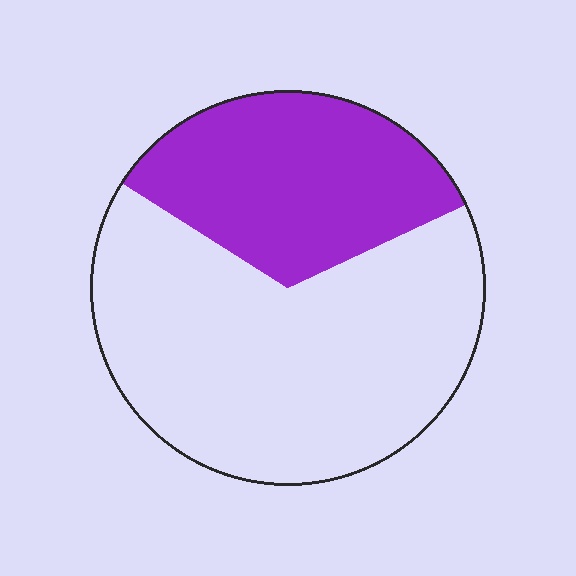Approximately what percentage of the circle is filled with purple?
Approximately 35%.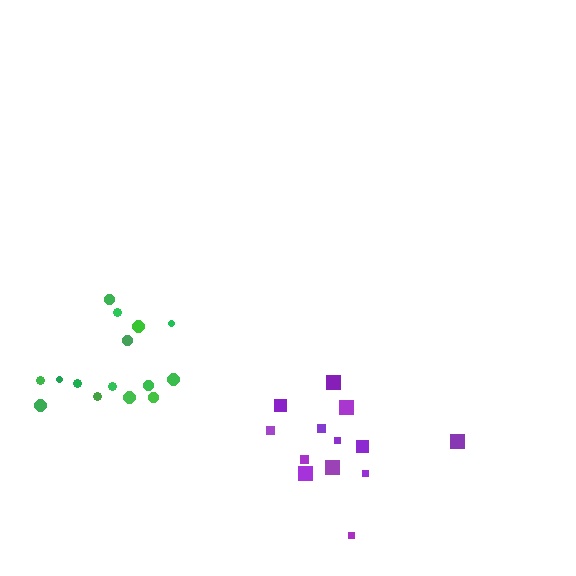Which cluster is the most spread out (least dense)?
Purple.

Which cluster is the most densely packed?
Green.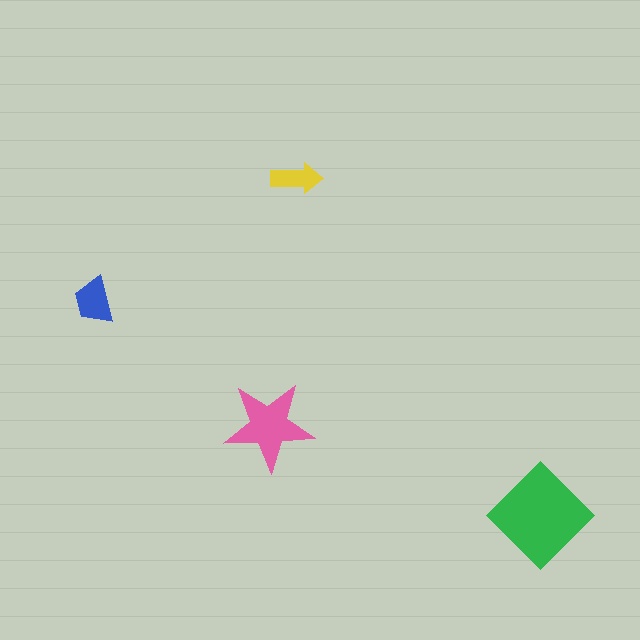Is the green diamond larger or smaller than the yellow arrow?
Larger.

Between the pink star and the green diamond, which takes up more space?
The green diamond.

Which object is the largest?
The green diamond.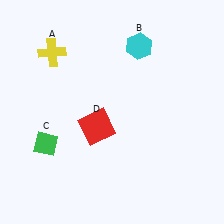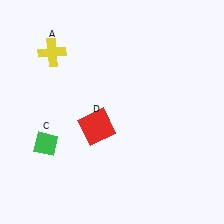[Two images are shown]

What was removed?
The cyan hexagon (B) was removed in Image 2.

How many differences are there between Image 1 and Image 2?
There is 1 difference between the two images.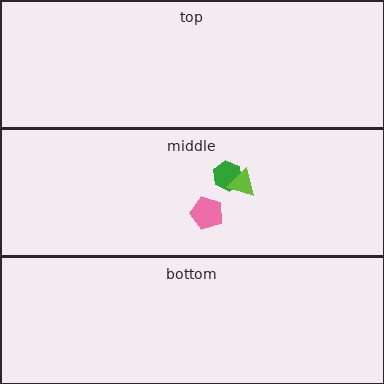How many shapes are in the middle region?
3.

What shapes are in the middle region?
The pink pentagon, the green hexagon, the lime triangle.